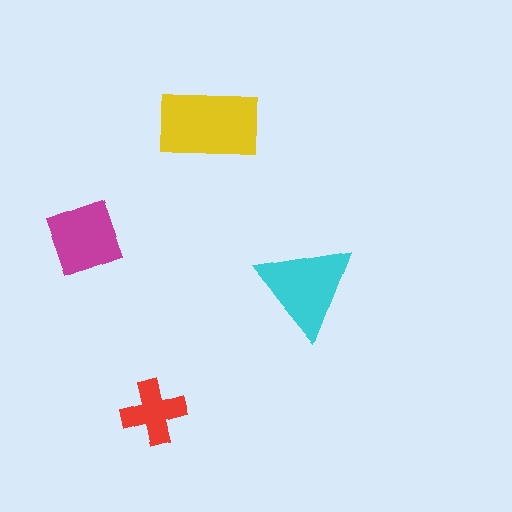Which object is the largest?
The yellow rectangle.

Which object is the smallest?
The red cross.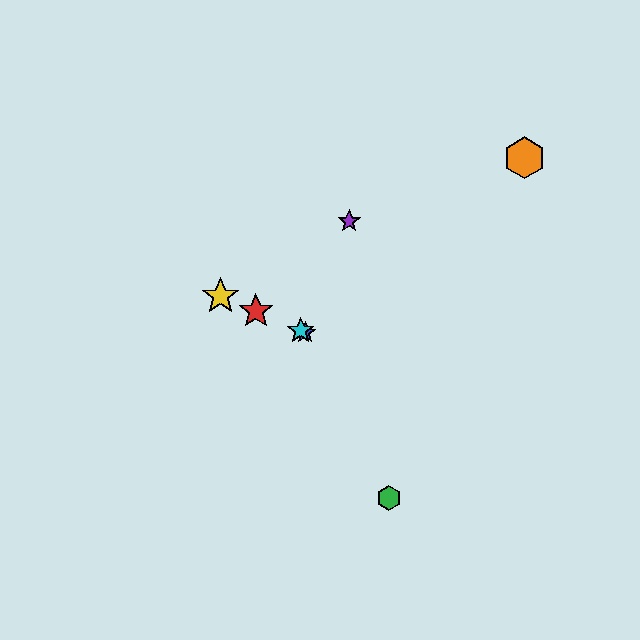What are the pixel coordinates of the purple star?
The purple star is at (349, 221).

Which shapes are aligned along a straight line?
The red star, the blue star, the yellow star, the cyan star are aligned along a straight line.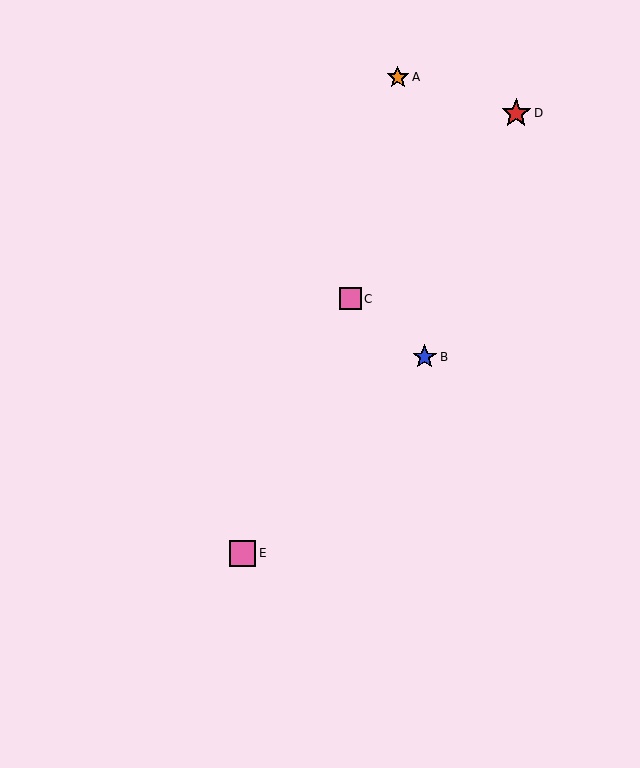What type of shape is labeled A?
Shape A is an orange star.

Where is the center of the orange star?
The center of the orange star is at (398, 77).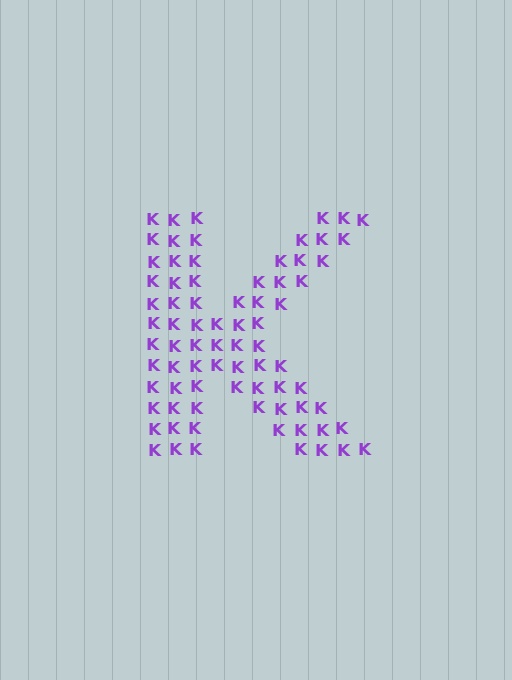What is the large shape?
The large shape is the letter K.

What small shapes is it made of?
It is made of small letter K's.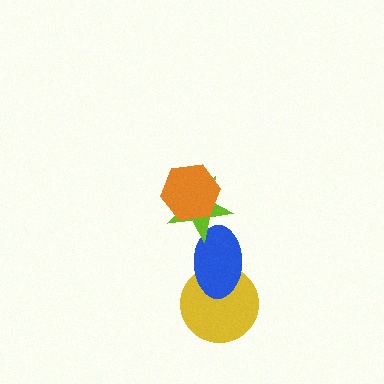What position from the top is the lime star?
The lime star is 2nd from the top.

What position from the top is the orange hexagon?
The orange hexagon is 1st from the top.